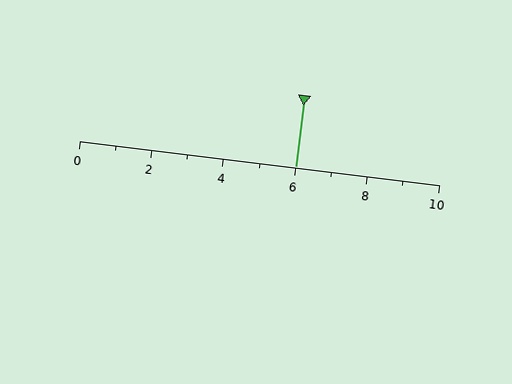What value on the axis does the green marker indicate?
The marker indicates approximately 6.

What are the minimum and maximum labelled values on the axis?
The axis runs from 0 to 10.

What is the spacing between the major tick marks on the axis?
The major ticks are spaced 2 apart.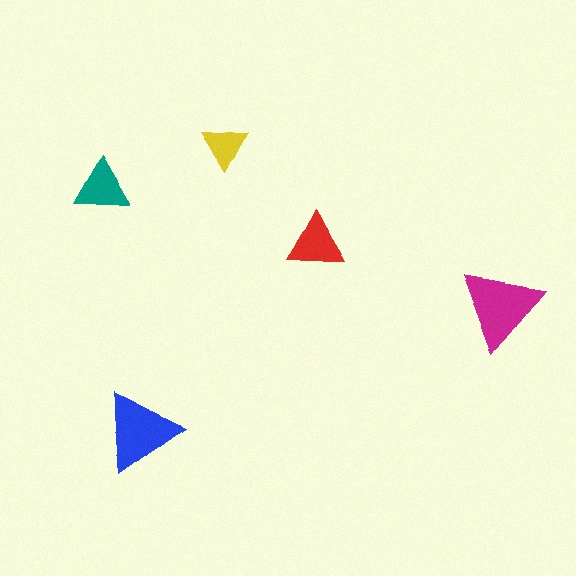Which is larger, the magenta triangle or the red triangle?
The magenta one.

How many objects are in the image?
There are 5 objects in the image.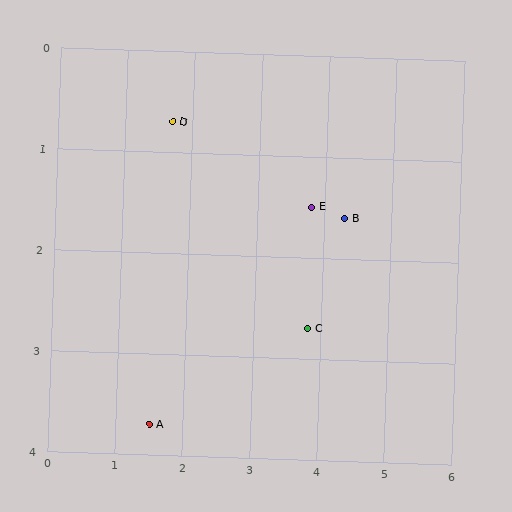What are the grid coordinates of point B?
Point B is at approximately (4.3, 1.6).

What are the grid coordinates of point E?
Point E is at approximately (3.8, 1.5).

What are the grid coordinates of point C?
Point C is at approximately (3.8, 2.7).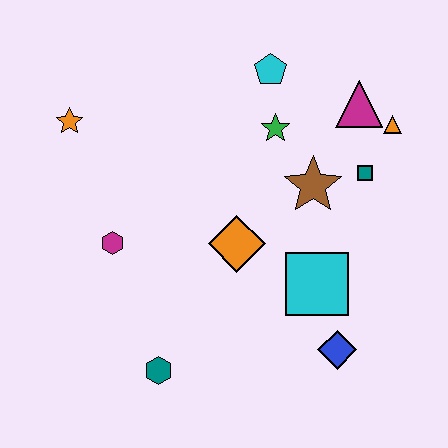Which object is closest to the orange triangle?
The magenta triangle is closest to the orange triangle.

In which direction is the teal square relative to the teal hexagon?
The teal square is to the right of the teal hexagon.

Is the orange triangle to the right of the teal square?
Yes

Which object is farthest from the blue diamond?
The orange star is farthest from the blue diamond.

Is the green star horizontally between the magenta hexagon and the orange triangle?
Yes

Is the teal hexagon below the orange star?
Yes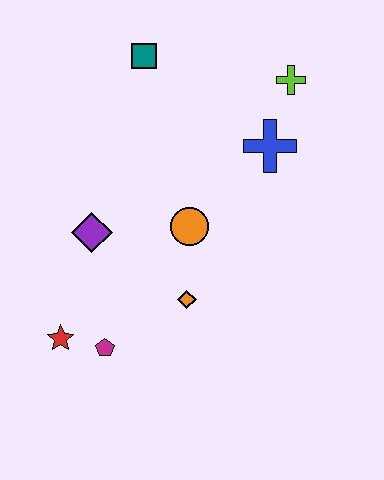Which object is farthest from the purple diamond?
The lime cross is farthest from the purple diamond.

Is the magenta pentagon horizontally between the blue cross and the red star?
Yes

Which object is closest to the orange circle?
The orange diamond is closest to the orange circle.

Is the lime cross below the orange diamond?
No